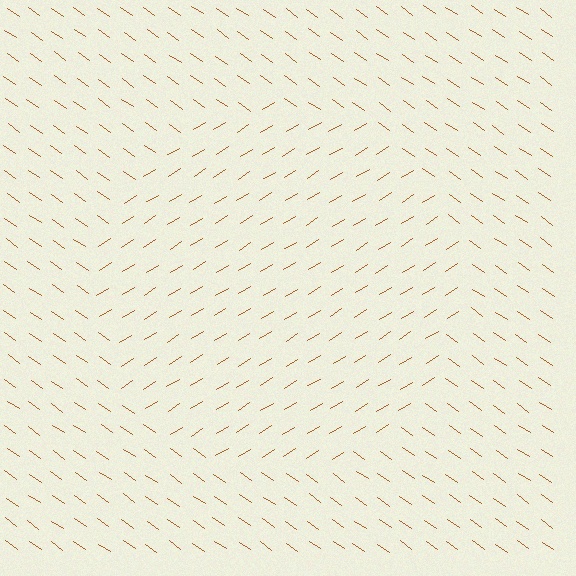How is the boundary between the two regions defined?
The boundary is defined purely by a change in line orientation (approximately 67 degrees difference). All lines are the same color and thickness.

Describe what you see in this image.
The image is filled with small brown line segments. A circle region in the image has lines oriented differently from the surrounding lines, creating a visible texture boundary.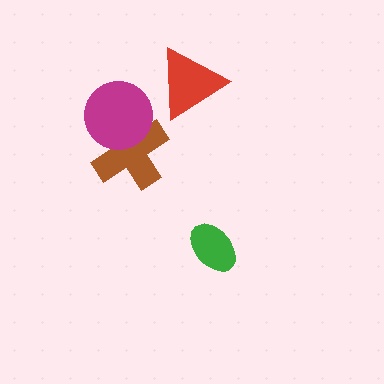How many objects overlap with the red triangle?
0 objects overlap with the red triangle.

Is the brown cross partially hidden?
Yes, it is partially covered by another shape.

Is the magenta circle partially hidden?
No, no other shape covers it.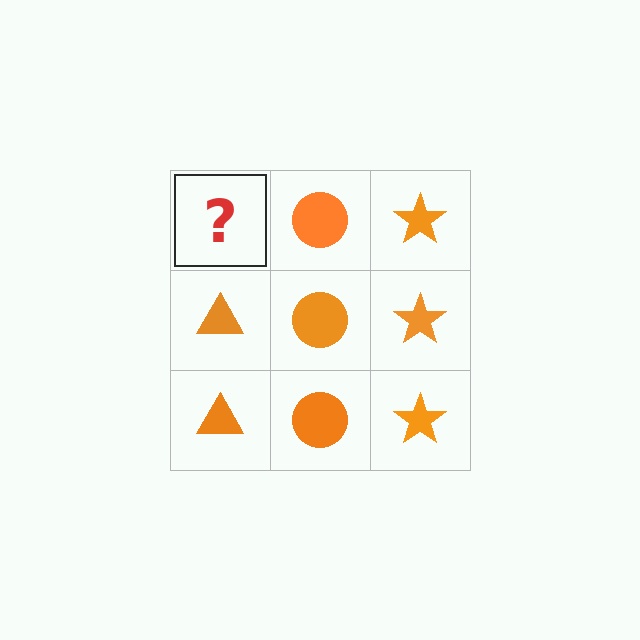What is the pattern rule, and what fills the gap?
The rule is that each column has a consistent shape. The gap should be filled with an orange triangle.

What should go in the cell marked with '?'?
The missing cell should contain an orange triangle.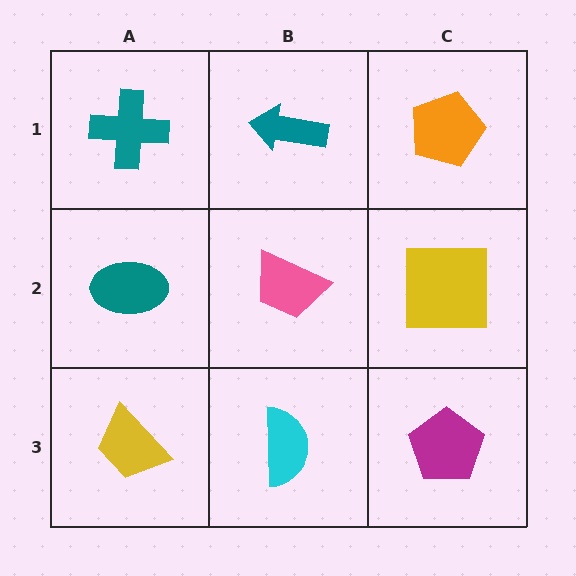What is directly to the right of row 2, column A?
A pink trapezoid.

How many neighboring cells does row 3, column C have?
2.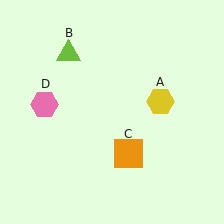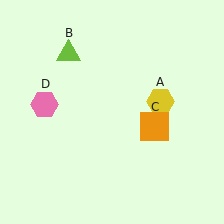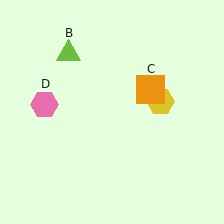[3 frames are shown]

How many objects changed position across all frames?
1 object changed position: orange square (object C).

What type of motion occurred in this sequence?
The orange square (object C) rotated counterclockwise around the center of the scene.